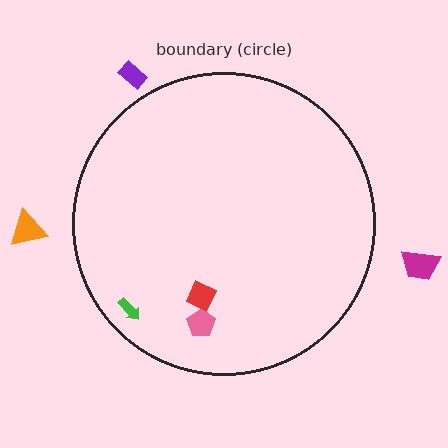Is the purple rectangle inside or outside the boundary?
Outside.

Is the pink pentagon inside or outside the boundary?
Inside.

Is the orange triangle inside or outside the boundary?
Outside.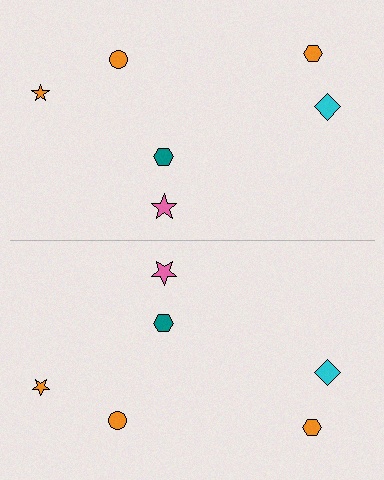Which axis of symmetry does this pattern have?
The pattern has a horizontal axis of symmetry running through the center of the image.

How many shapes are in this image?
There are 12 shapes in this image.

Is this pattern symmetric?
Yes, this pattern has bilateral (reflection) symmetry.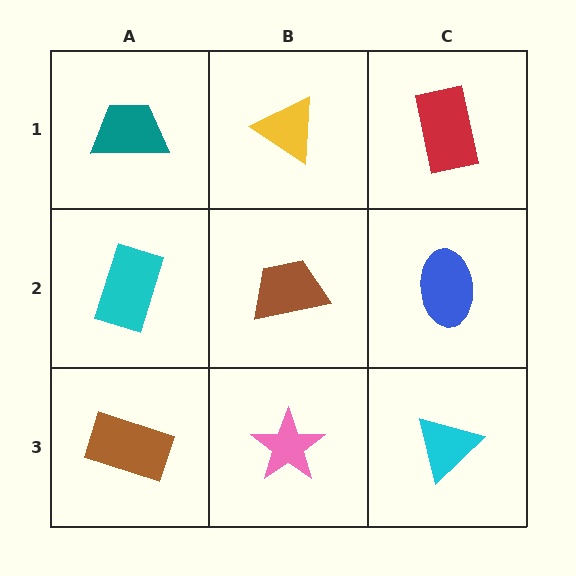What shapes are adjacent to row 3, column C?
A blue ellipse (row 2, column C), a pink star (row 3, column B).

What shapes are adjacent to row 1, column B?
A brown trapezoid (row 2, column B), a teal trapezoid (row 1, column A), a red rectangle (row 1, column C).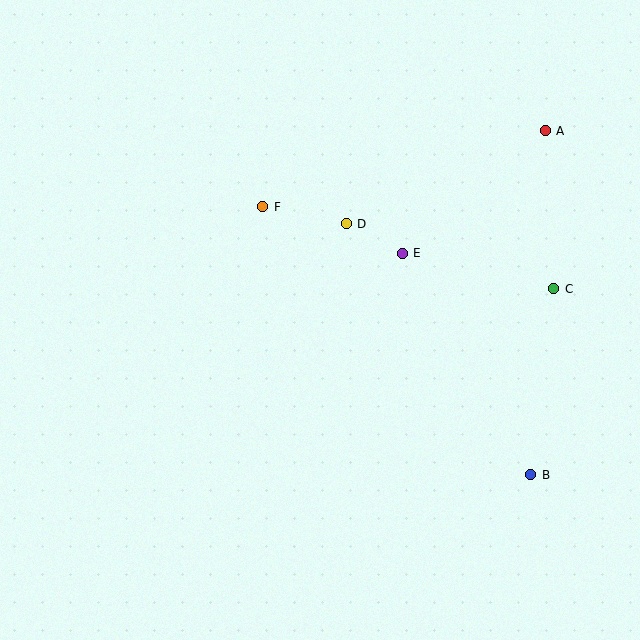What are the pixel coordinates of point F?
Point F is at (263, 207).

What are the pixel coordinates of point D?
Point D is at (346, 224).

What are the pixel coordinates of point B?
Point B is at (531, 475).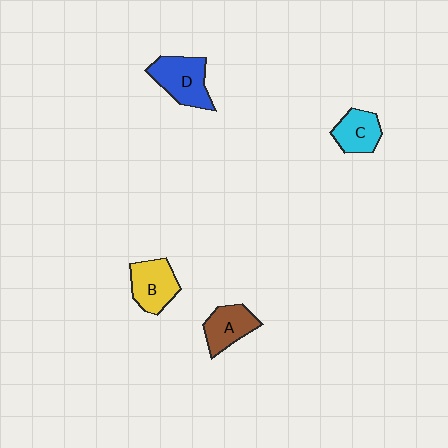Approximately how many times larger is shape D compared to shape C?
Approximately 1.4 times.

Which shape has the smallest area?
Shape C (cyan).